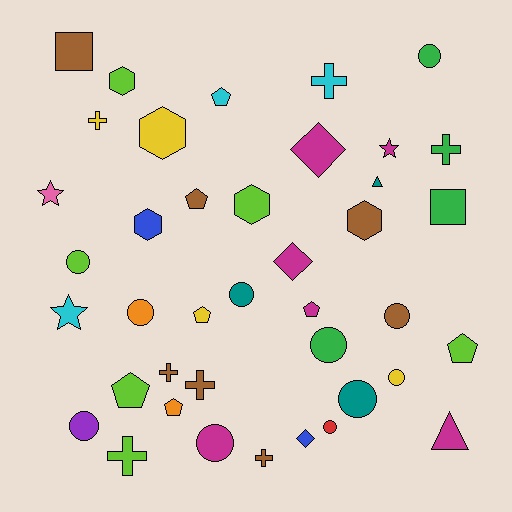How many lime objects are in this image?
There are 6 lime objects.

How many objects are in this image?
There are 40 objects.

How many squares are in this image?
There are 2 squares.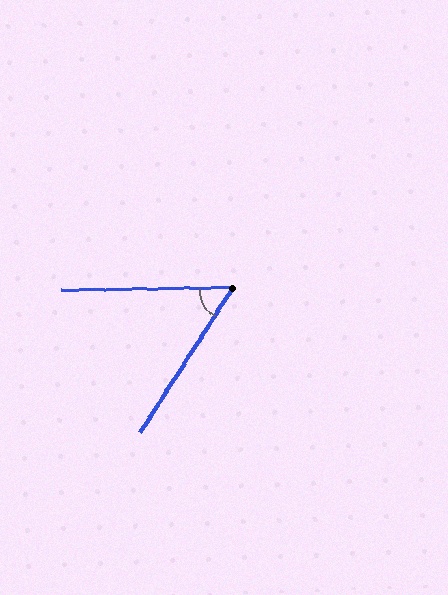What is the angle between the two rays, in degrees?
Approximately 57 degrees.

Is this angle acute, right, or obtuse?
It is acute.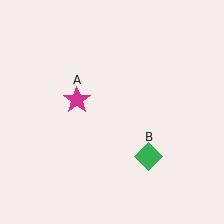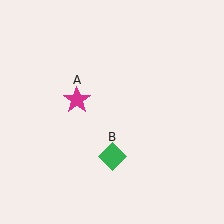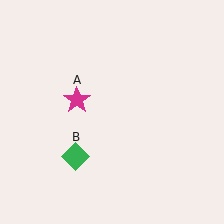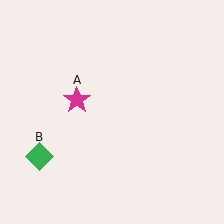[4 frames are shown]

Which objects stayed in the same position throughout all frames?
Magenta star (object A) remained stationary.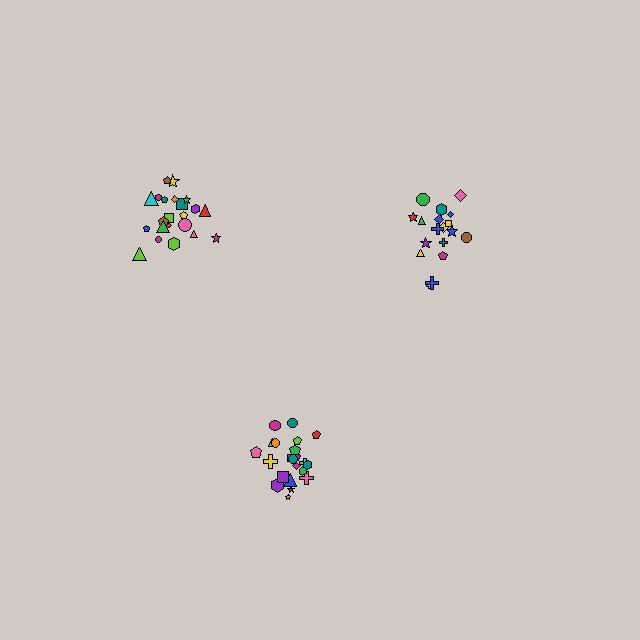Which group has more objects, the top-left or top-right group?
The top-left group.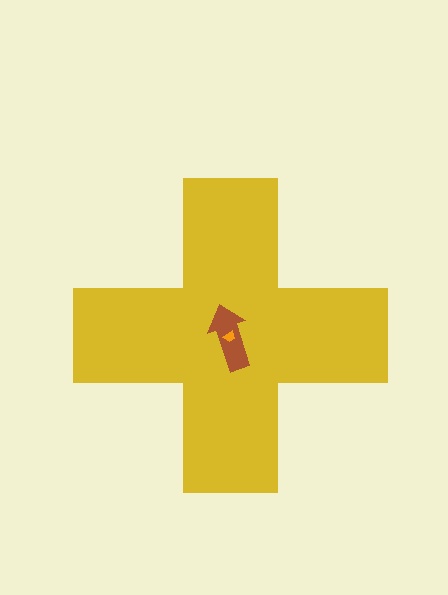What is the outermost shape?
The yellow cross.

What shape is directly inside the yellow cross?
The brown arrow.